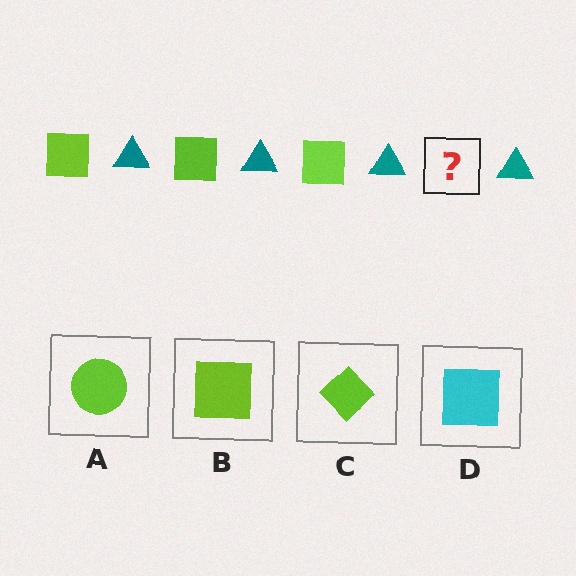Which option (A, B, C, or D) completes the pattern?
B.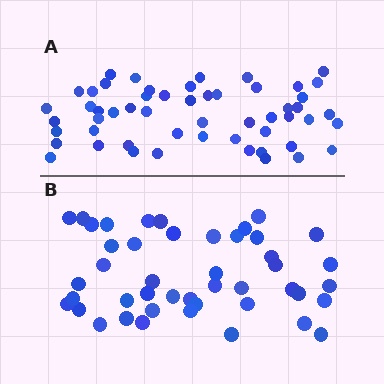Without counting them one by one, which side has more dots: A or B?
Region A (the top region) has more dots.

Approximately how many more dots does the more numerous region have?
Region A has roughly 8 or so more dots than region B.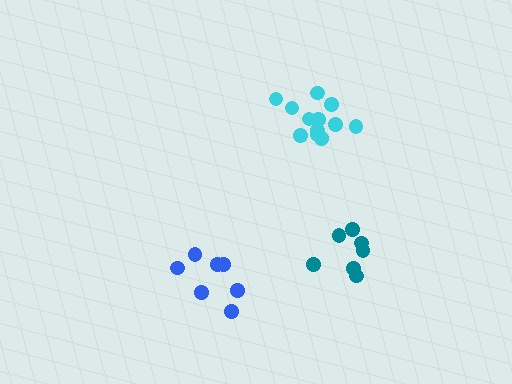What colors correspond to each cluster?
The clusters are colored: blue, cyan, teal.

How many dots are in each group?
Group 1: 7 dots, Group 2: 12 dots, Group 3: 7 dots (26 total).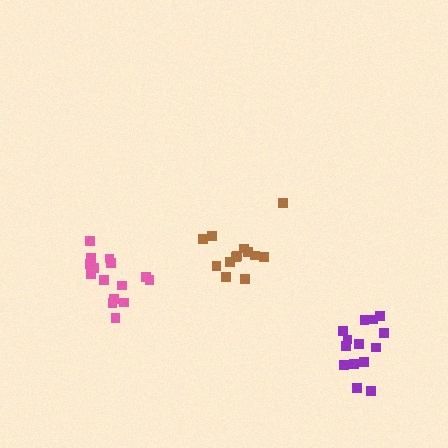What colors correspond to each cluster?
The clusters are colored: pink, brown, purple.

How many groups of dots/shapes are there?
There are 3 groups.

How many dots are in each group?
Group 1: 15 dots, Group 2: 13 dots, Group 3: 14 dots (42 total).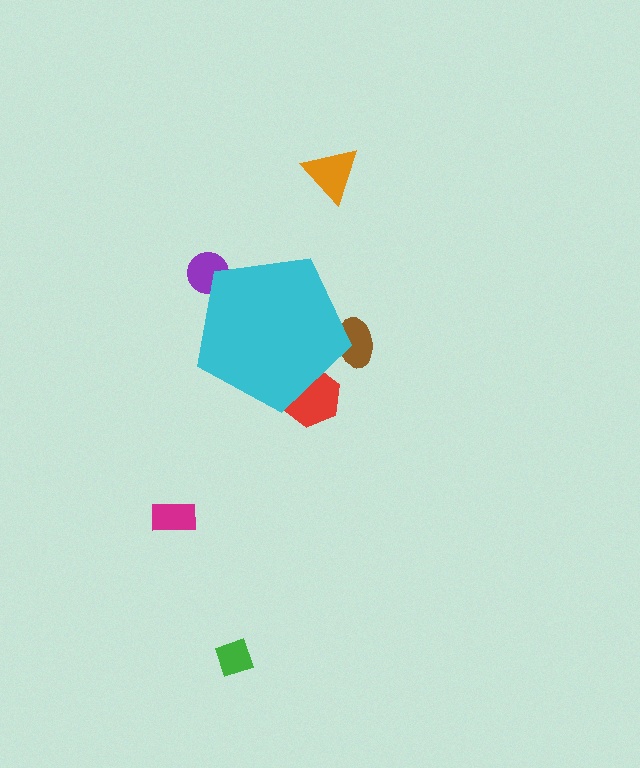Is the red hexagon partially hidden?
Yes, the red hexagon is partially hidden behind the cyan pentagon.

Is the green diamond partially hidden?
No, the green diamond is fully visible.